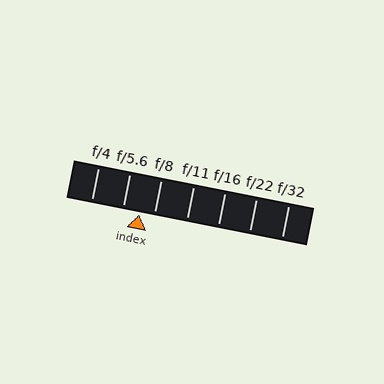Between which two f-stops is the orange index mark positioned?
The index mark is between f/5.6 and f/8.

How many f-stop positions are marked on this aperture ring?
There are 7 f-stop positions marked.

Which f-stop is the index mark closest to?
The index mark is closest to f/8.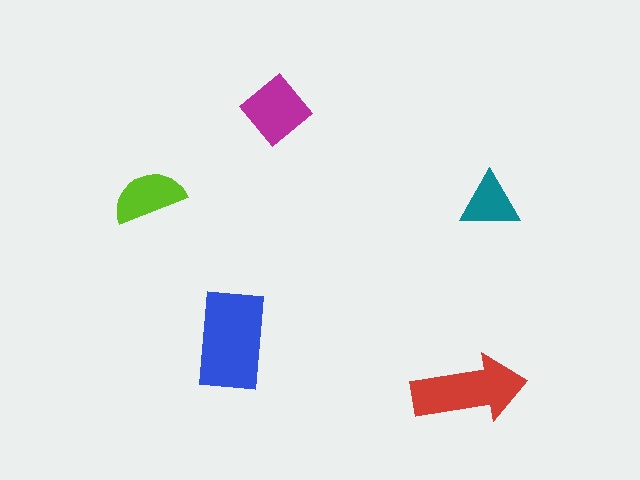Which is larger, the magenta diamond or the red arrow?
The red arrow.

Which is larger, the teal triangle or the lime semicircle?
The lime semicircle.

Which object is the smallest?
The teal triangle.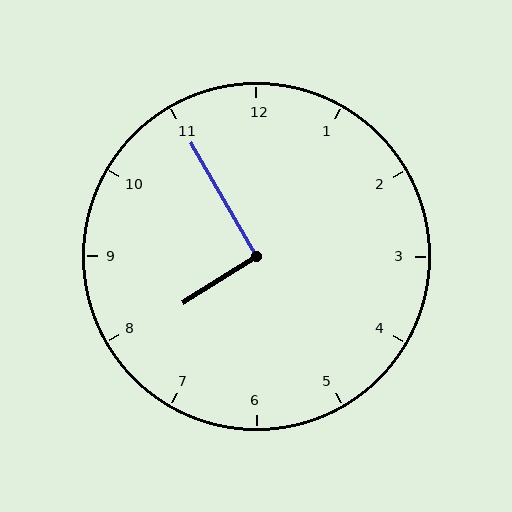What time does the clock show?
7:55.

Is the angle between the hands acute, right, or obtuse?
It is right.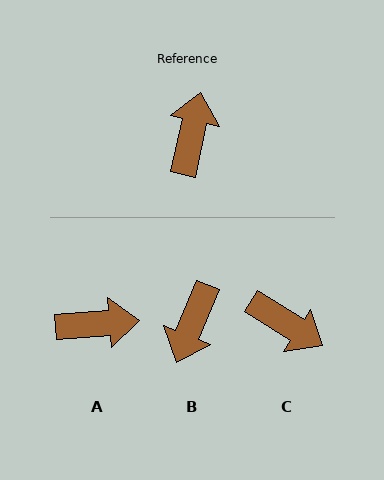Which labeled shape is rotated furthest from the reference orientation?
B, about 170 degrees away.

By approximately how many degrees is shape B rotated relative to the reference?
Approximately 170 degrees counter-clockwise.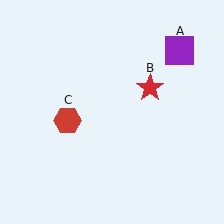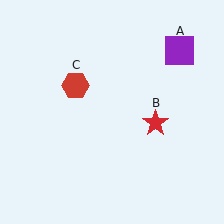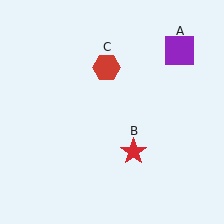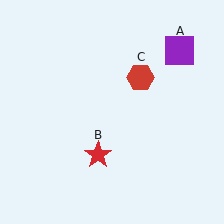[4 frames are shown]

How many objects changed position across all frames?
2 objects changed position: red star (object B), red hexagon (object C).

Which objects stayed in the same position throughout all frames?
Purple square (object A) remained stationary.